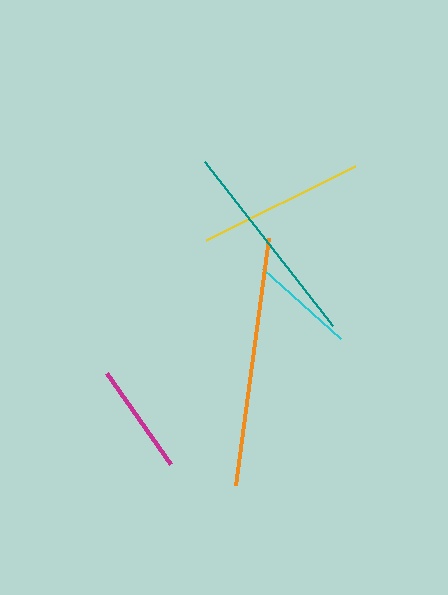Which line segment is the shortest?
The cyan line is the shortest at approximately 105 pixels.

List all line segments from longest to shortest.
From longest to shortest: orange, teal, yellow, magenta, cyan.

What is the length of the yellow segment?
The yellow segment is approximately 166 pixels long.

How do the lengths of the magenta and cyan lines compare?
The magenta and cyan lines are approximately the same length.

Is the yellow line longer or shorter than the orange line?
The orange line is longer than the yellow line.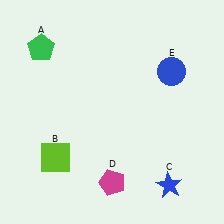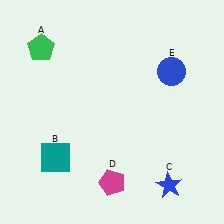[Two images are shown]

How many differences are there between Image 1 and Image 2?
There is 1 difference between the two images.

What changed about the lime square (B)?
In Image 1, B is lime. In Image 2, it changed to teal.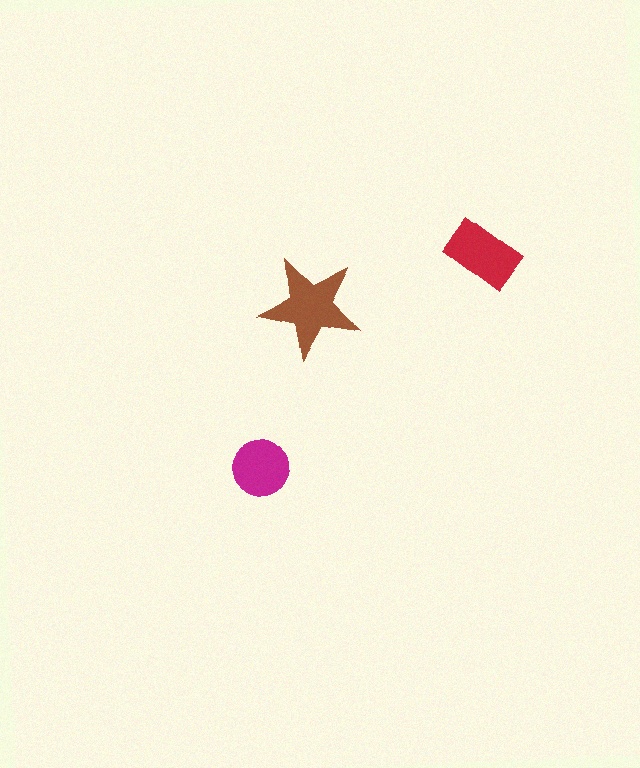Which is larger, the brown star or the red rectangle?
The brown star.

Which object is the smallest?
The magenta circle.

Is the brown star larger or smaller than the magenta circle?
Larger.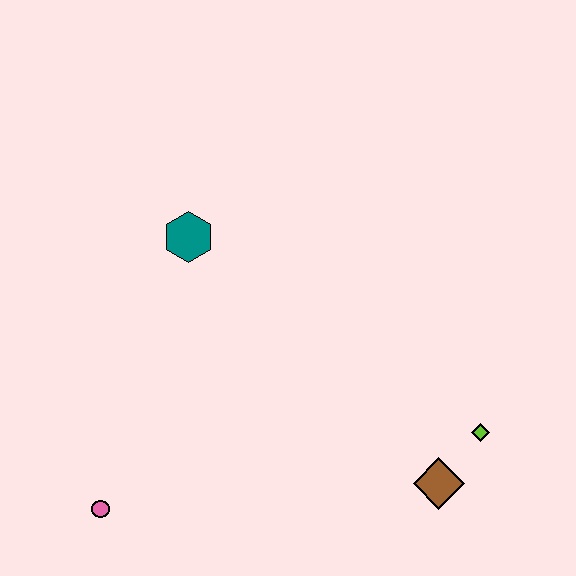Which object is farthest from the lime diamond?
The pink circle is farthest from the lime diamond.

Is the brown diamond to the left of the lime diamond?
Yes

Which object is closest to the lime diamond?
The brown diamond is closest to the lime diamond.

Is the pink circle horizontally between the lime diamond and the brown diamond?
No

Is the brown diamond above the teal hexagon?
No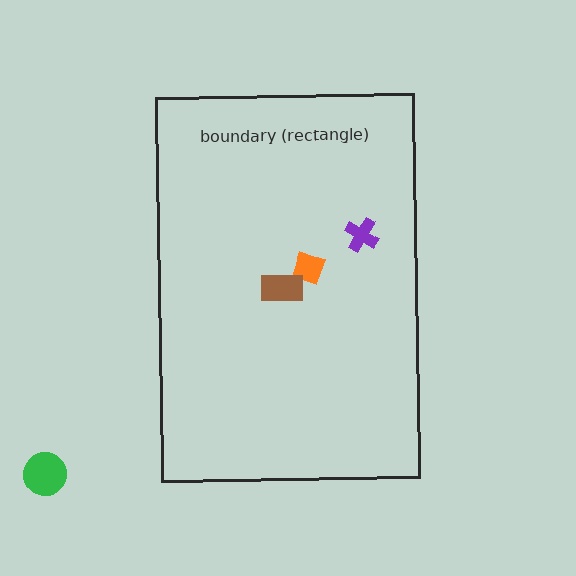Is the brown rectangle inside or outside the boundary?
Inside.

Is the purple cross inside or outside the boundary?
Inside.